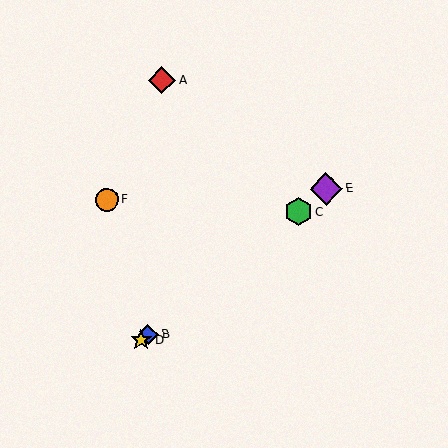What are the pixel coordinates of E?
Object E is at (326, 189).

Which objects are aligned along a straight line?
Objects B, C, D, E are aligned along a straight line.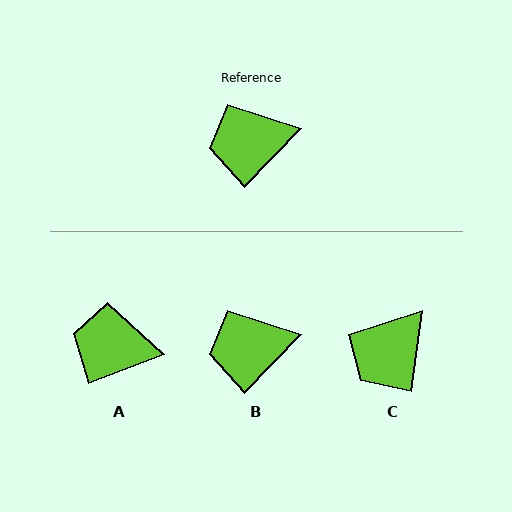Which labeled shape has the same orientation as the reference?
B.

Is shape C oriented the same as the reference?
No, it is off by about 37 degrees.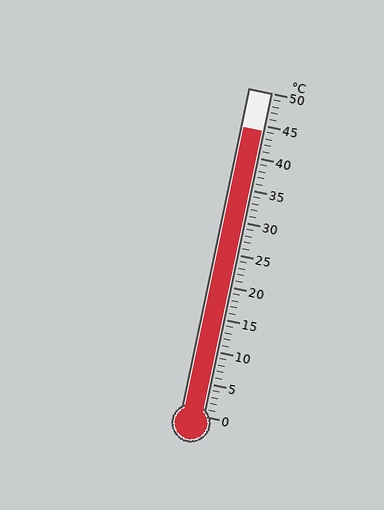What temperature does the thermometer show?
The thermometer shows approximately 44°C.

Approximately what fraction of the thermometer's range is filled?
The thermometer is filled to approximately 90% of its range.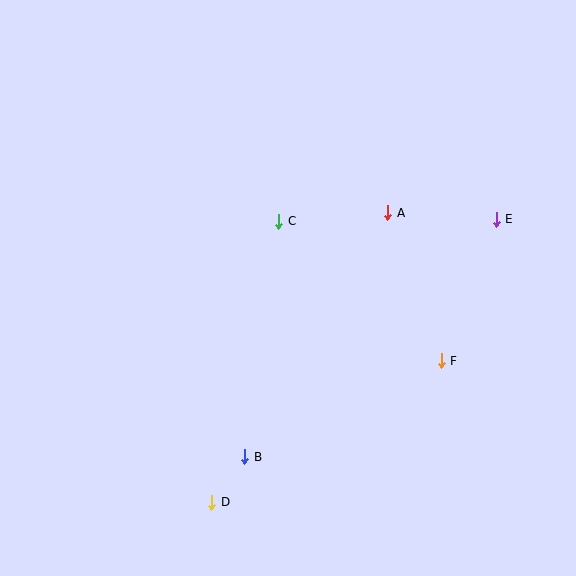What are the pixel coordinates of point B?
Point B is at (245, 457).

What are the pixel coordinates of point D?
Point D is at (212, 502).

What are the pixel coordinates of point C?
Point C is at (279, 221).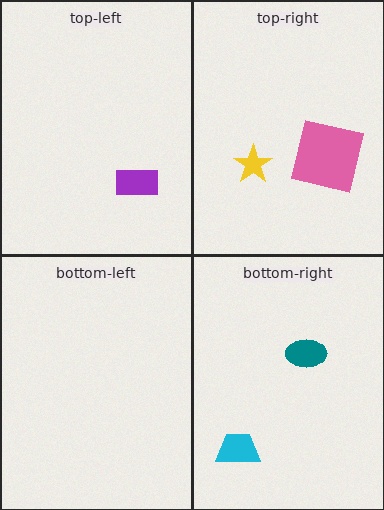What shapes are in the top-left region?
The purple rectangle.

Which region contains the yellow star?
The top-right region.